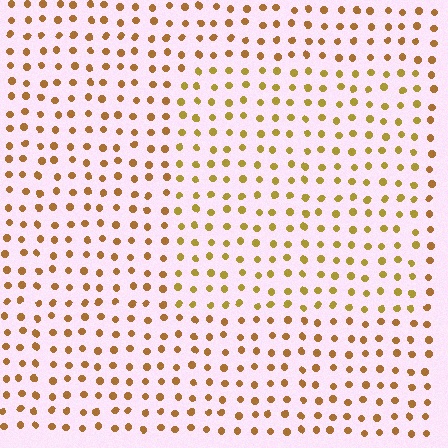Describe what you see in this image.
The image is filled with small brown elements in a uniform arrangement. A rectangle-shaped region is visible where the elements are tinted to a slightly different hue, forming a subtle color boundary.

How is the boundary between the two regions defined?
The boundary is defined purely by a slight shift in hue (about 21 degrees). Spacing, size, and orientation are identical on both sides.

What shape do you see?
I see a rectangle.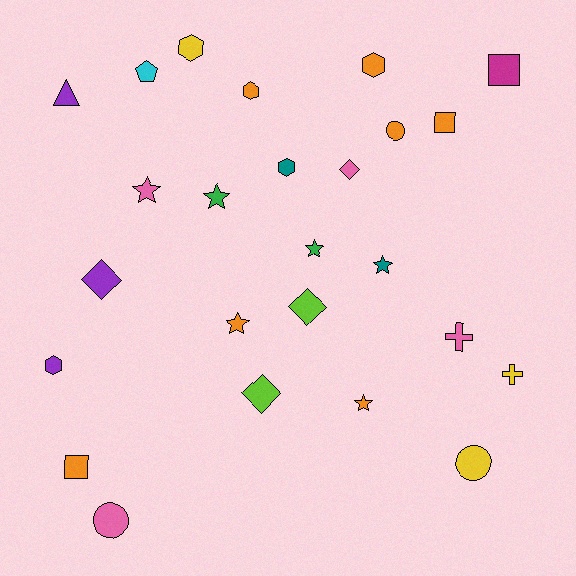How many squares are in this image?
There are 3 squares.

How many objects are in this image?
There are 25 objects.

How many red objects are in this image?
There are no red objects.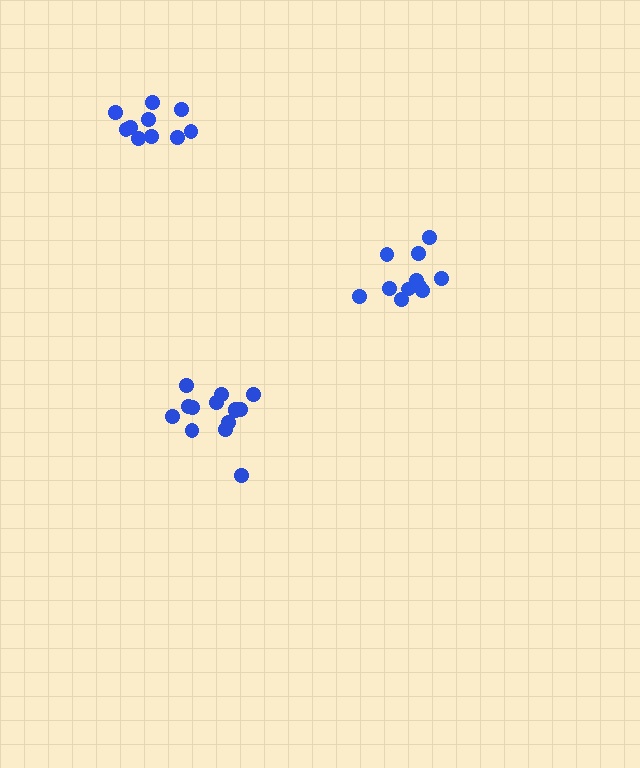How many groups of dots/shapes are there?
There are 3 groups.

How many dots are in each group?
Group 1: 11 dots, Group 2: 14 dots, Group 3: 10 dots (35 total).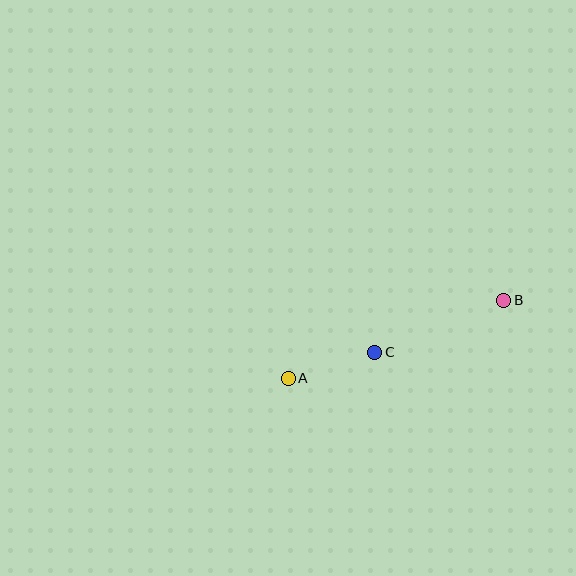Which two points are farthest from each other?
Points A and B are farthest from each other.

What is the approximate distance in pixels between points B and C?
The distance between B and C is approximately 139 pixels.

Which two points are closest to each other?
Points A and C are closest to each other.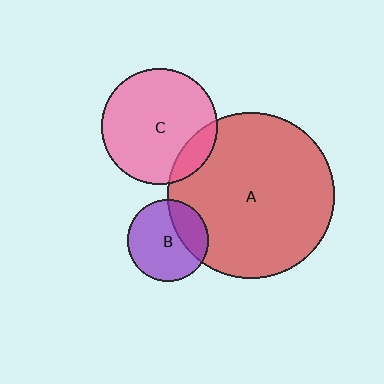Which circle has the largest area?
Circle A (red).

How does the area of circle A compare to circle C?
Approximately 2.1 times.